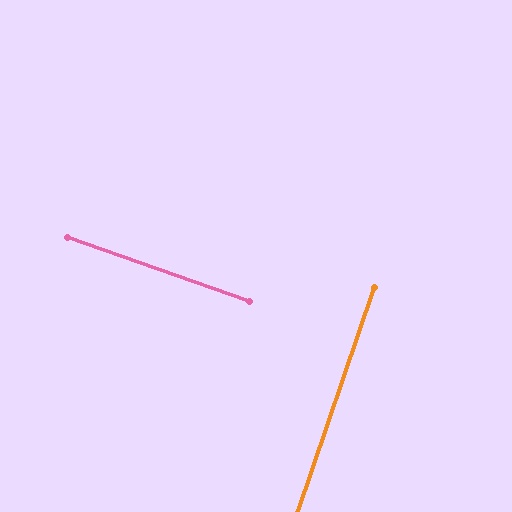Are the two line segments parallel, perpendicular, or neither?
Perpendicular — they meet at approximately 89°.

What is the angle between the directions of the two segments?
Approximately 89 degrees.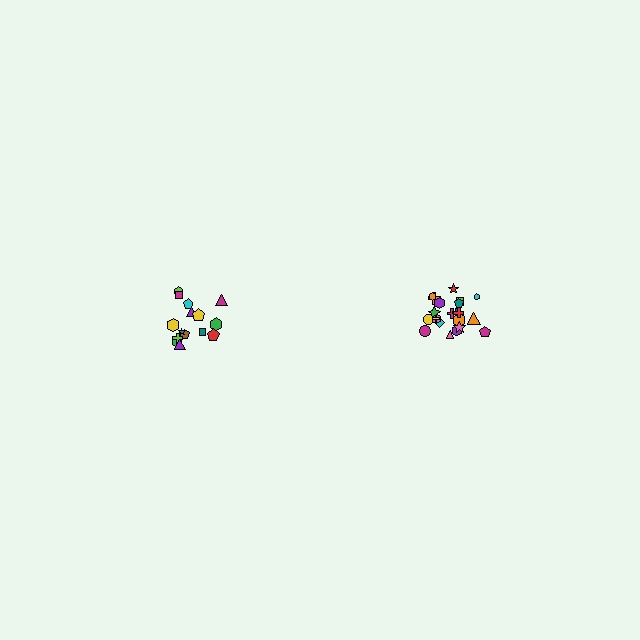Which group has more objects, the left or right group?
The right group.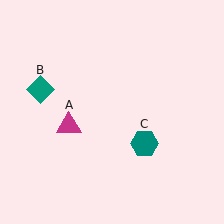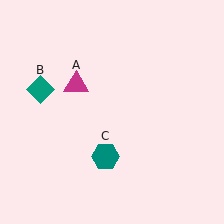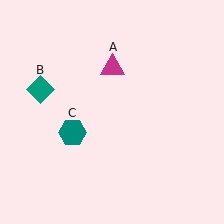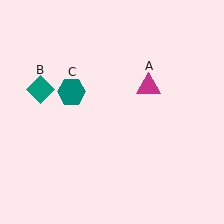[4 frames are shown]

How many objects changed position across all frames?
2 objects changed position: magenta triangle (object A), teal hexagon (object C).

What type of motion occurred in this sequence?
The magenta triangle (object A), teal hexagon (object C) rotated clockwise around the center of the scene.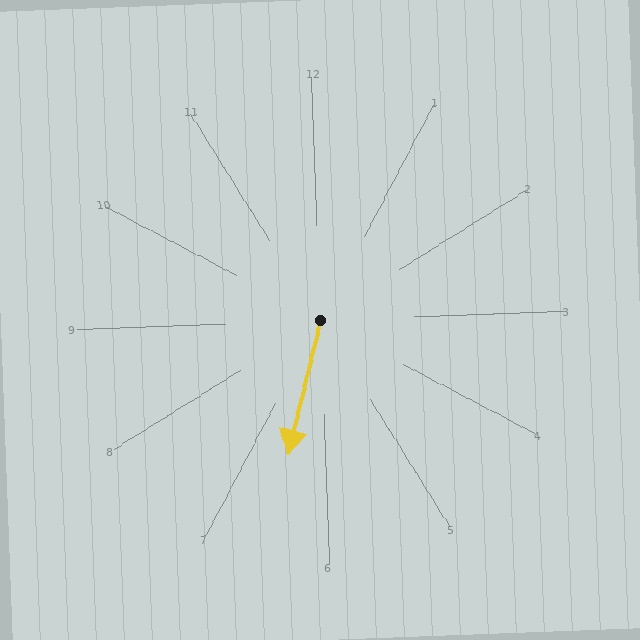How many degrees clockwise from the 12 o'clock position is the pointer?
Approximately 196 degrees.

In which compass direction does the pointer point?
South.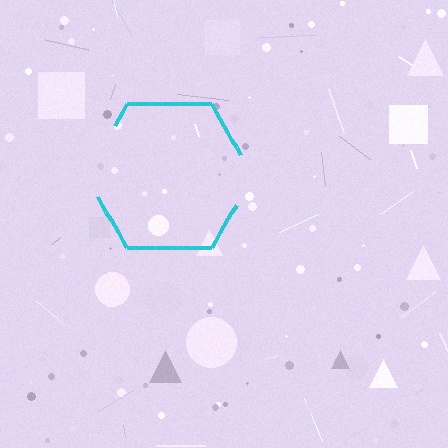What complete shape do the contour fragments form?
The contour fragments form a hexagon.